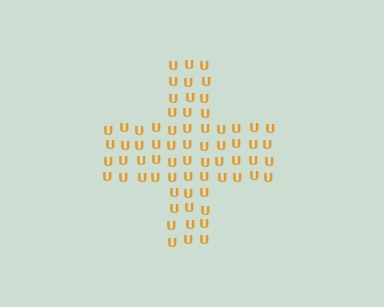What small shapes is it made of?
It is made of small letter U's.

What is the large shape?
The large shape is a cross.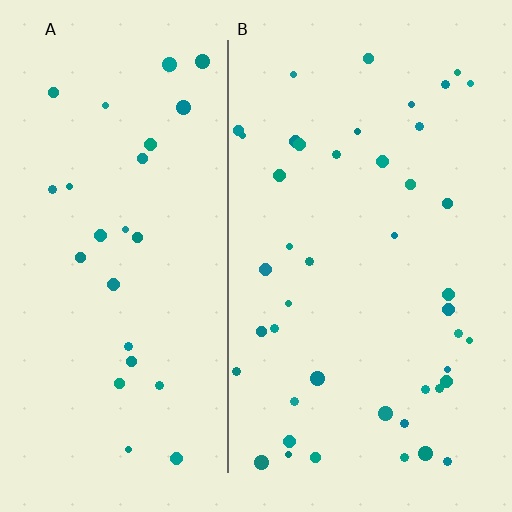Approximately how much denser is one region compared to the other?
Approximately 1.7× — region B over region A.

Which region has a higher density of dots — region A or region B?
B (the right).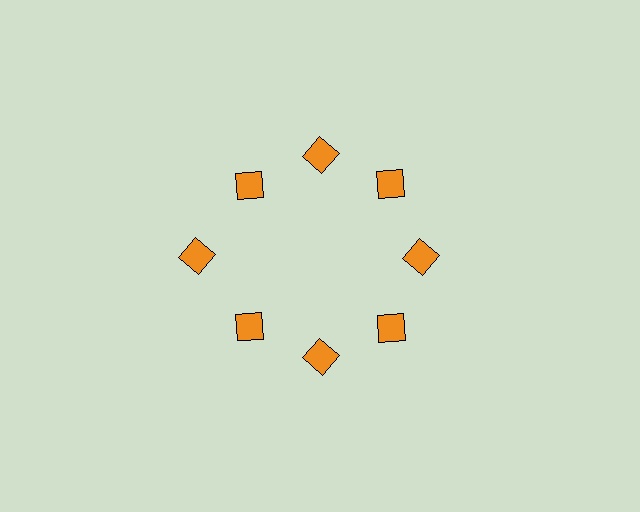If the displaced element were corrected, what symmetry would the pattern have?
It would have 8-fold rotational symmetry — the pattern would map onto itself every 45 degrees.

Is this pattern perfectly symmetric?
No. The 8 orange squares are arranged in a ring, but one element near the 9 o'clock position is pushed outward from the center, breaking the 8-fold rotational symmetry.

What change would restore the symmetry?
The symmetry would be restored by moving it inward, back onto the ring so that all 8 squares sit at equal angles and equal distance from the center.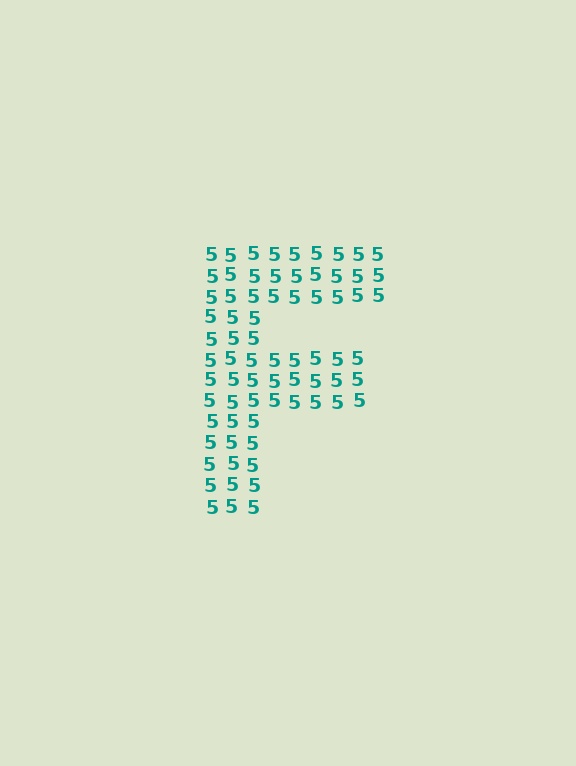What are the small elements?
The small elements are digit 5's.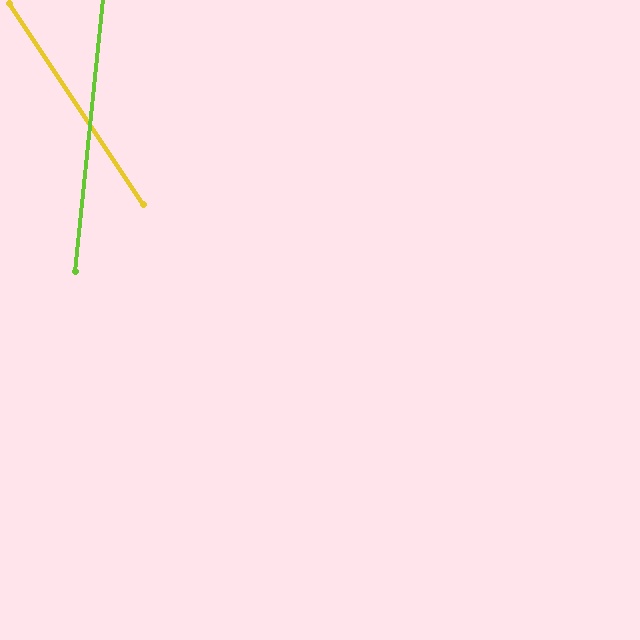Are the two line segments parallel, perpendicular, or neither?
Neither parallel nor perpendicular — they differ by about 40°.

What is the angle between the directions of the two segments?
Approximately 40 degrees.